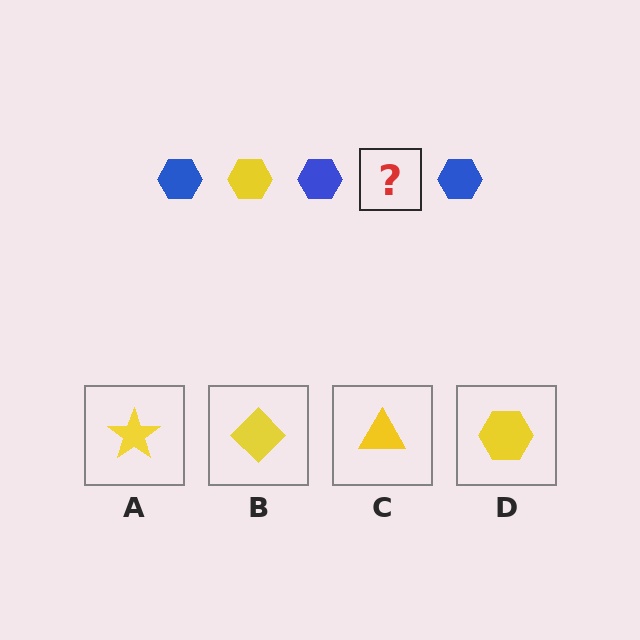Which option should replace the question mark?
Option D.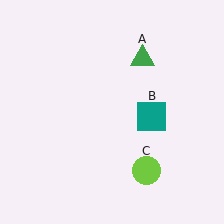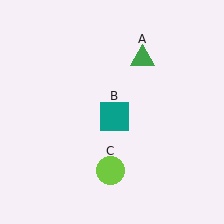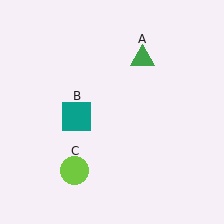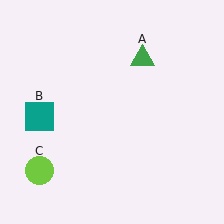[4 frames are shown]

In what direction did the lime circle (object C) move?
The lime circle (object C) moved left.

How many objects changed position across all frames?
2 objects changed position: teal square (object B), lime circle (object C).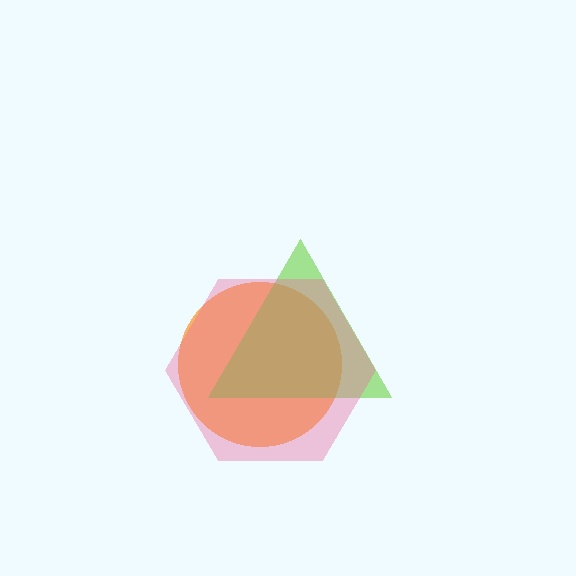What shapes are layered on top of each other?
The layered shapes are: an orange circle, a lime triangle, a pink hexagon.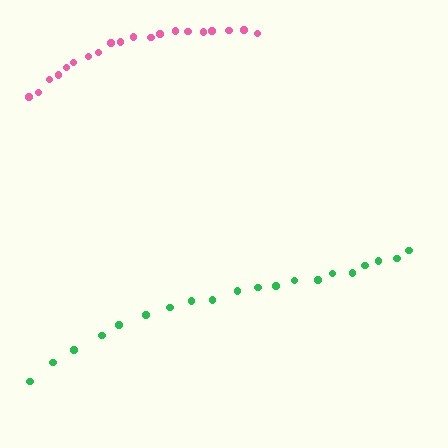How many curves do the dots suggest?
There are 2 distinct paths.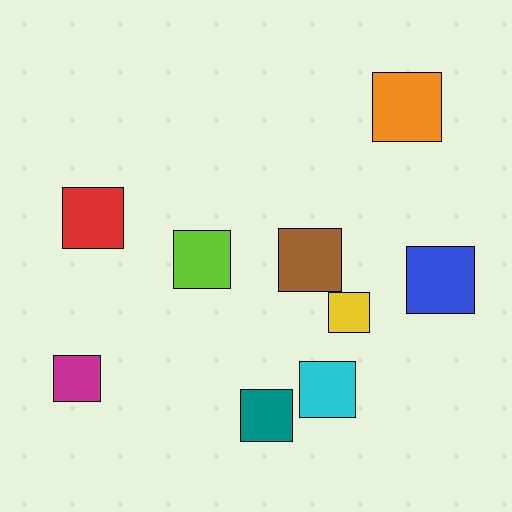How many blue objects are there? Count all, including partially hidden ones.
There is 1 blue object.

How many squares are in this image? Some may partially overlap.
There are 9 squares.